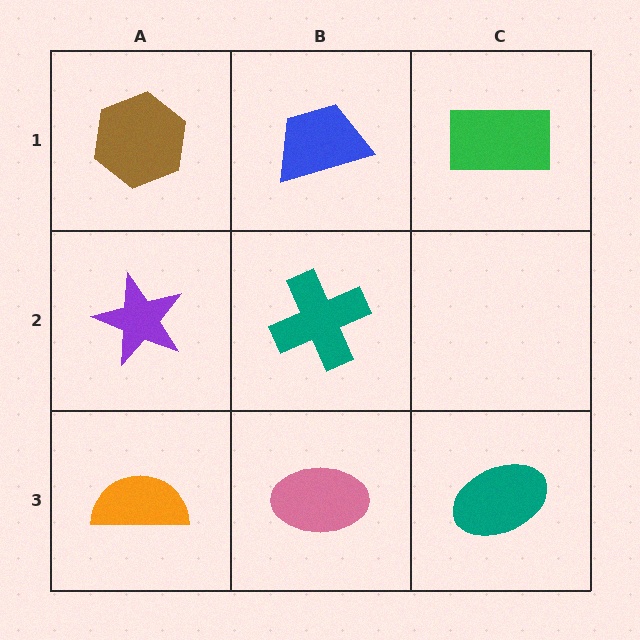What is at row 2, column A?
A purple star.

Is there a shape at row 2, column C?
No, that cell is empty.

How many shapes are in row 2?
2 shapes.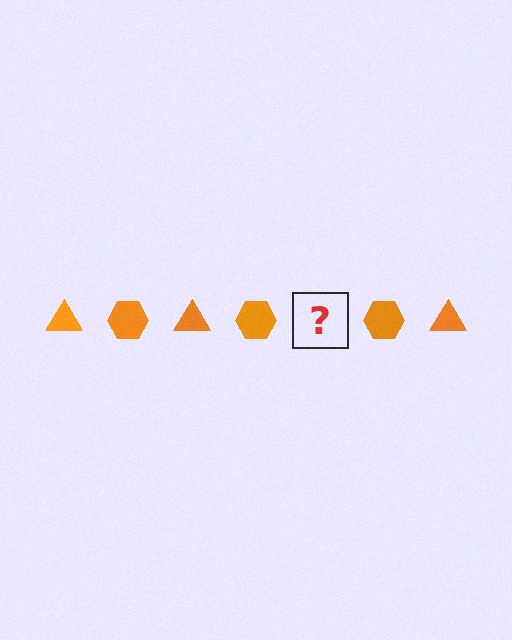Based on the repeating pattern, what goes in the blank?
The blank should be an orange triangle.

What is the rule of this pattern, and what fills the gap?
The rule is that the pattern cycles through triangle, hexagon shapes in orange. The gap should be filled with an orange triangle.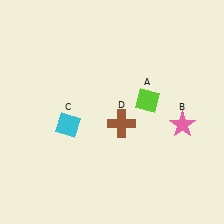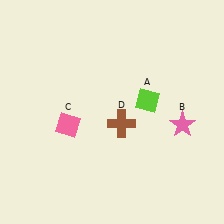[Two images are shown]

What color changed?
The diamond (C) changed from cyan in Image 1 to pink in Image 2.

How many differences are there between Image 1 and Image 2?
There is 1 difference between the two images.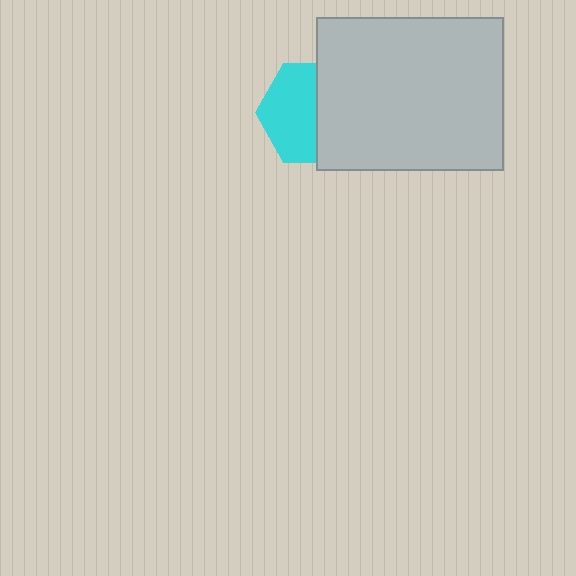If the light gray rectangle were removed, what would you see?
You would see the complete cyan hexagon.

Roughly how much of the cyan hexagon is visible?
About half of it is visible (roughly 54%).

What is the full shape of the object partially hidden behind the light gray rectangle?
The partially hidden object is a cyan hexagon.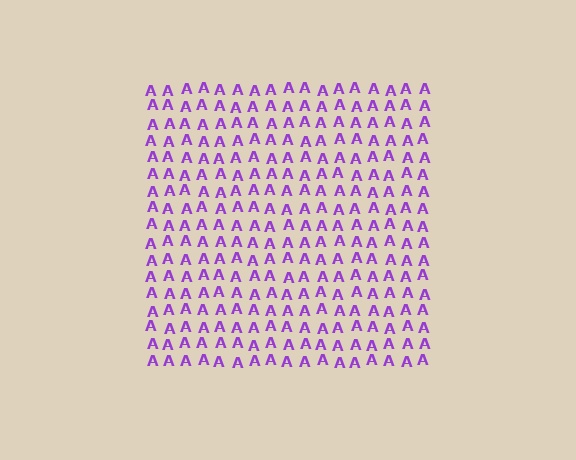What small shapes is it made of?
It is made of small letter A's.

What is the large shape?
The large shape is a square.